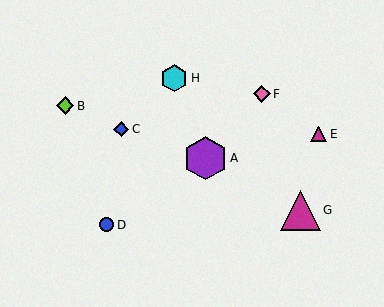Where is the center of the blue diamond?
The center of the blue diamond is at (121, 129).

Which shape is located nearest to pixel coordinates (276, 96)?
The pink diamond (labeled F) at (262, 94) is nearest to that location.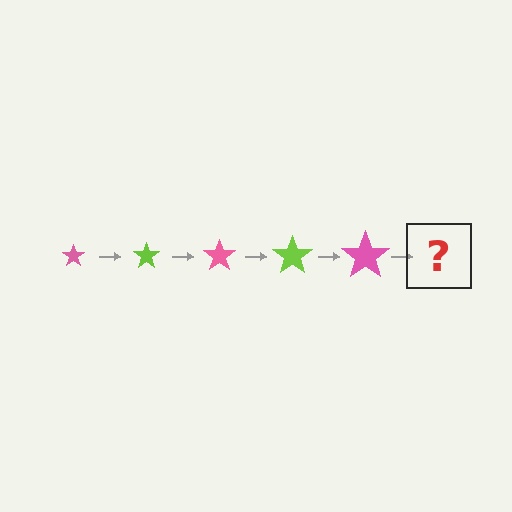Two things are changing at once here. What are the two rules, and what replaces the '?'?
The two rules are that the star grows larger each step and the color cycles through pink and lime. The '?' should be a lime star, larger than the previous one.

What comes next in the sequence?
The next element should be a lime star, larger than the previous one.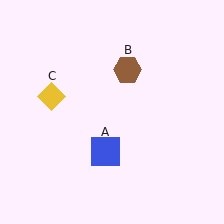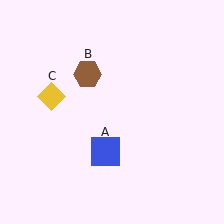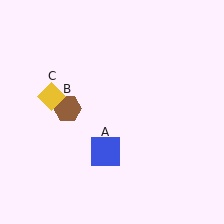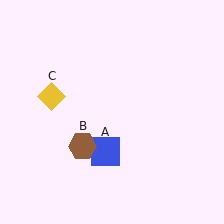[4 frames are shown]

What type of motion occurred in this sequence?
The brown hexagon (object B) rotated counterclockwise around the center of the scene.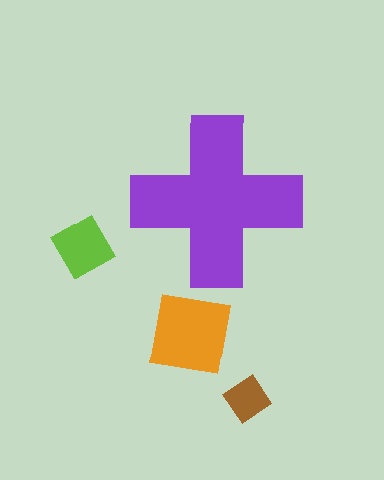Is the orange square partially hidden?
No, the orange square is fully visible.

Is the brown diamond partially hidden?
No, the brown diamond is fully visible.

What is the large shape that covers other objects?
A purple cross.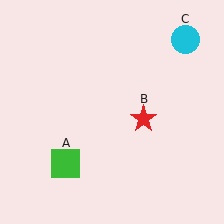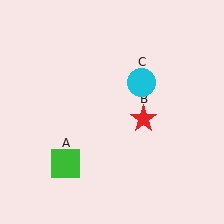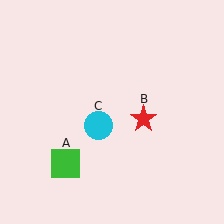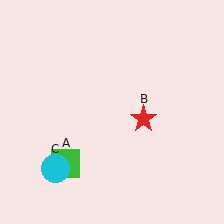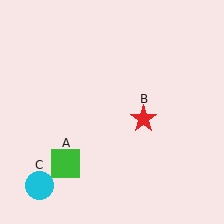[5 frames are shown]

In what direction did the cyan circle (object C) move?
The cyan circle (object C) moved down and to the left.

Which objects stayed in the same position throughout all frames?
Green square (object A) and red star (object B) remained stationary.